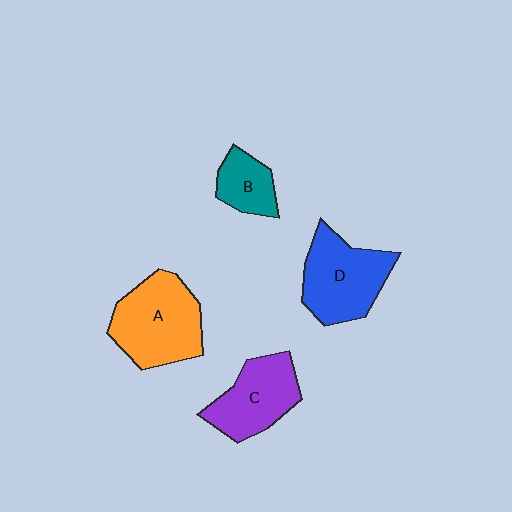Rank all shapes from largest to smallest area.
From largest to smallest: A (orange), D (blue), C (purple), B (teal).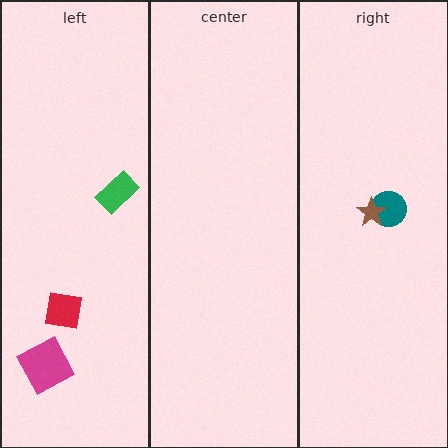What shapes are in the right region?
The teal circle, the brown star.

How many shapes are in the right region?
2.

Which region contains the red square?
The left region.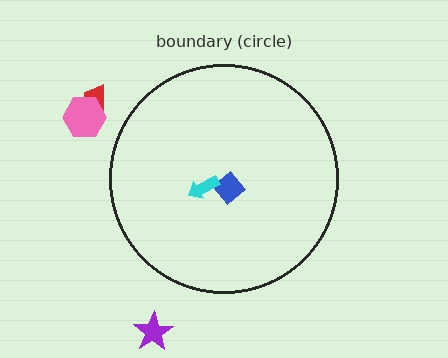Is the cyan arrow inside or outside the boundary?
Inside.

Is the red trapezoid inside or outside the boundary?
Outside.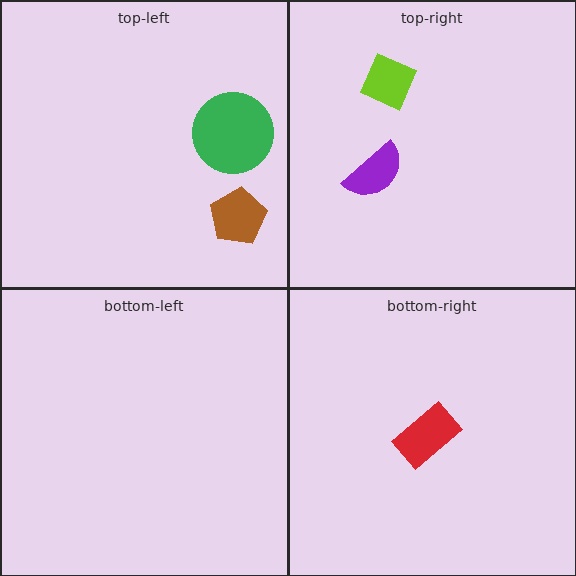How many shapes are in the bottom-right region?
1.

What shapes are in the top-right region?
The lime diamond, the purple semicircle.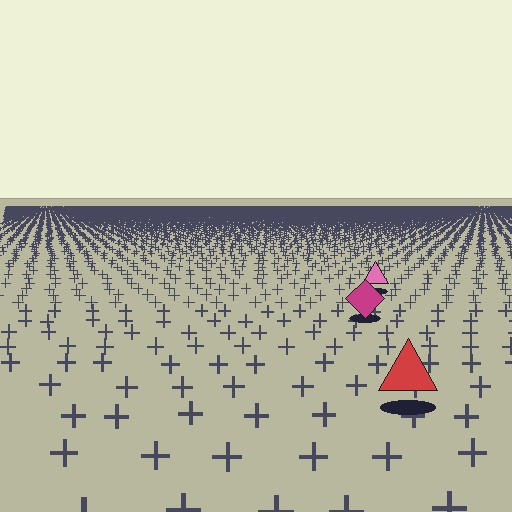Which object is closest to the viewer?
The red triangle is closest. The texture marks near it are larger and more spread out.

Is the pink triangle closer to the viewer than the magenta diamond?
No. The magenta diamond is closer — you can tell from the texture gradient: the ground texture is coarser near it.